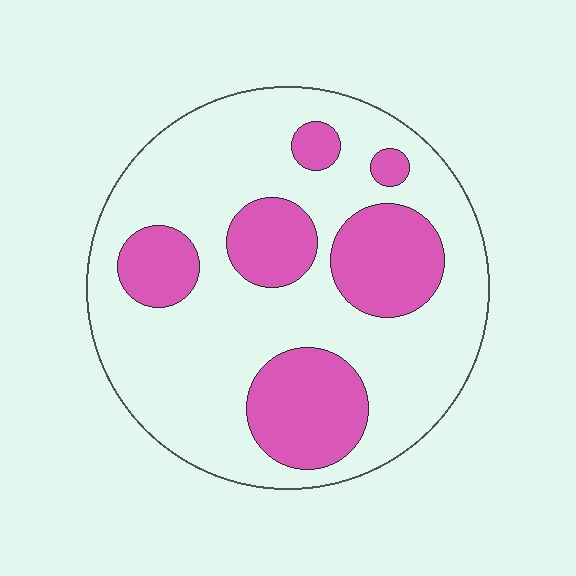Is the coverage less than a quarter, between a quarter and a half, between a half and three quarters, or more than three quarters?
Between a quarter and a half.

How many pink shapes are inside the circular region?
6.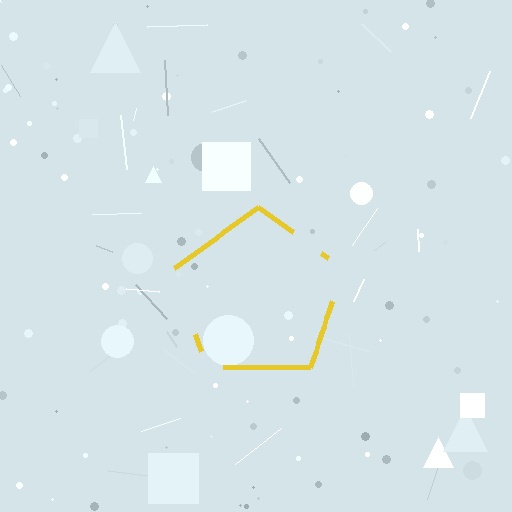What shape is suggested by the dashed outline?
The dashed outline suggests a pentagon.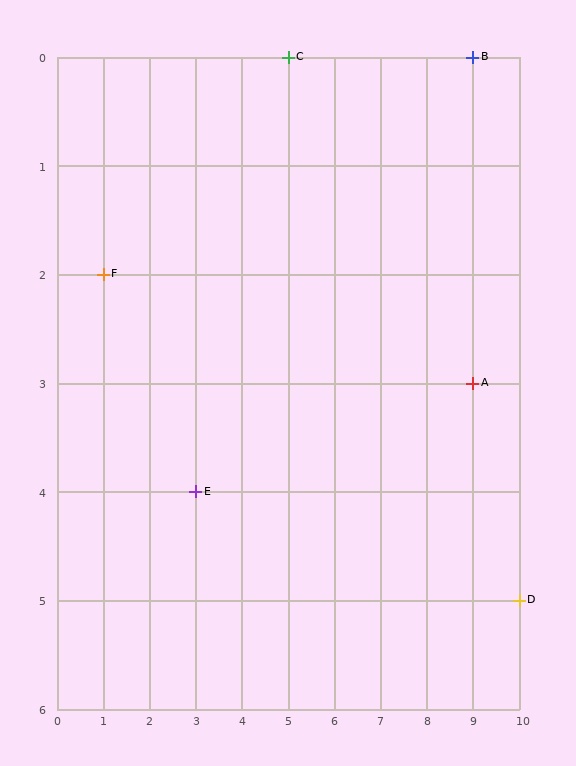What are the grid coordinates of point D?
Point D is at grid coordinates (10, 5).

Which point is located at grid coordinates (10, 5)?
Point D is at (10, 5).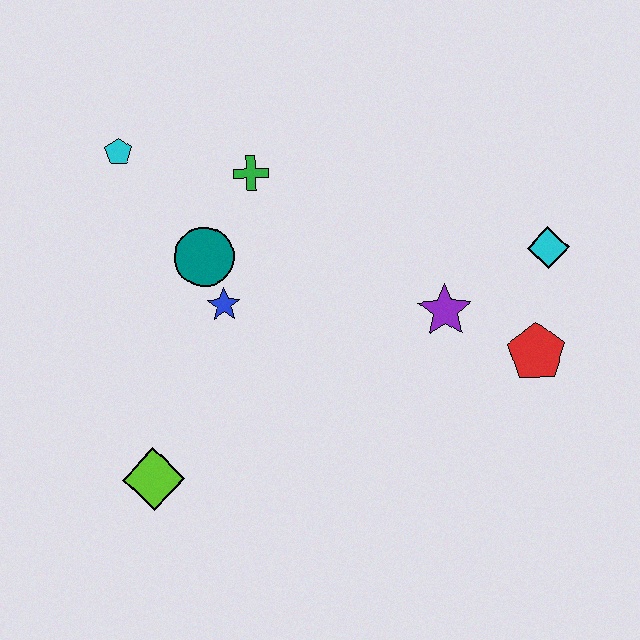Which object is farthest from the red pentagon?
The cyan pentagon is farthest from the red pentagon.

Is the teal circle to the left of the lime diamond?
No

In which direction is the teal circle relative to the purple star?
The teal circle is to the left of the purple star.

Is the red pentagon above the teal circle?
No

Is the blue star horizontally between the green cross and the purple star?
No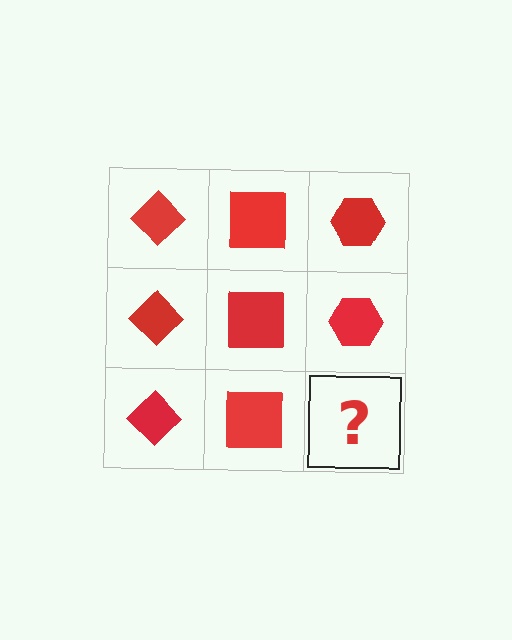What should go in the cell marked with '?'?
The missing cell should contain a red hexagon.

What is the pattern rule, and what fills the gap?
The rule is that each column has a consistent shape. The gap should be filled with a red hexagon.